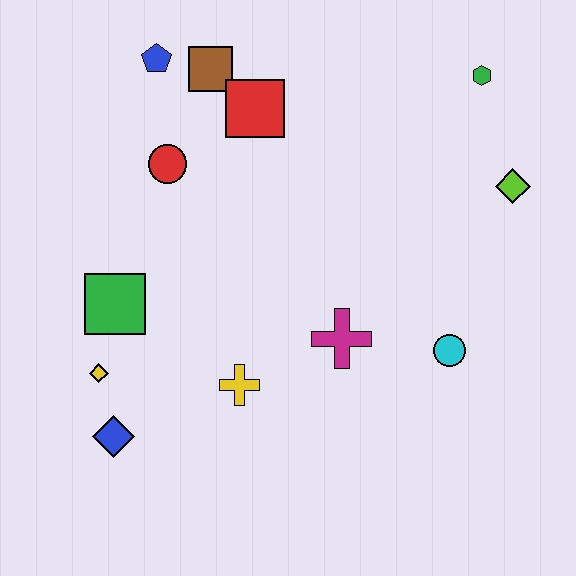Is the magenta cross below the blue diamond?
No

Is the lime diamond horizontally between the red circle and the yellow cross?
No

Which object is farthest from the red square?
The blue diamond is farthest from the red square.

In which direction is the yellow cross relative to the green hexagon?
The yellow cross is below the green hexagon.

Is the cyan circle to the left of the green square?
No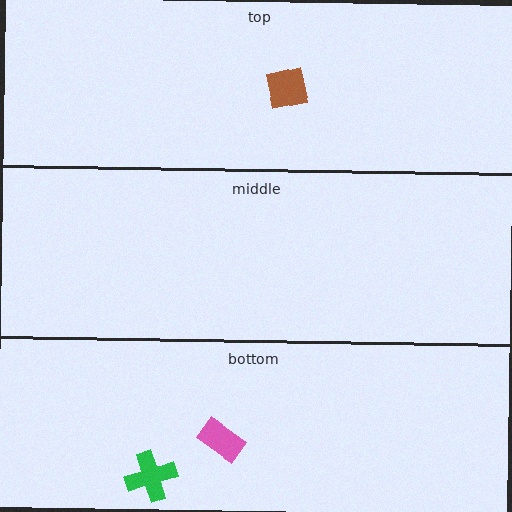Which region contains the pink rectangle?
The bottom region.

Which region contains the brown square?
The top region.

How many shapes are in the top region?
1.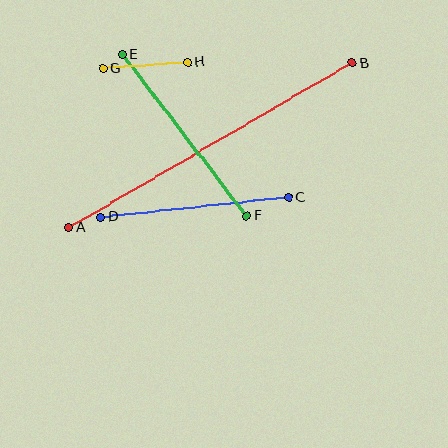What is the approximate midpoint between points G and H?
The midpoint is at approximately (145, 65) pixels.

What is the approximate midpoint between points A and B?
The midpoint is at approximately (211, 145) pixels.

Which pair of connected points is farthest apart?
Points A and B are farthest apart.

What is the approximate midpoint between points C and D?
The midpoint is at approximately (195, 207) pixels.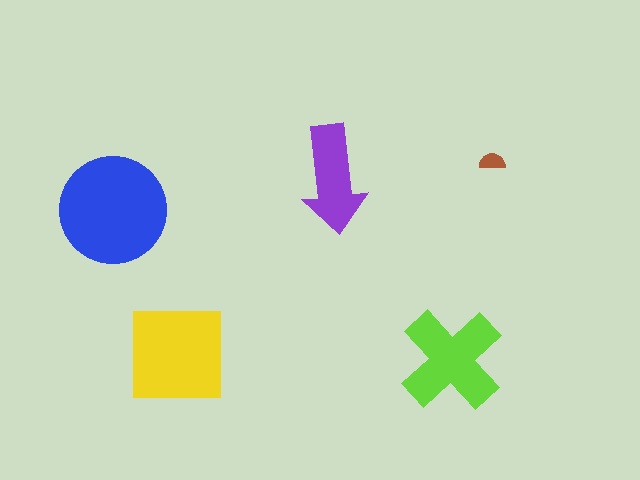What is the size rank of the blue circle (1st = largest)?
1st.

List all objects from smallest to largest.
The brown semicircle, the purple arrow, the lime cross, the yellow square, the blue circle.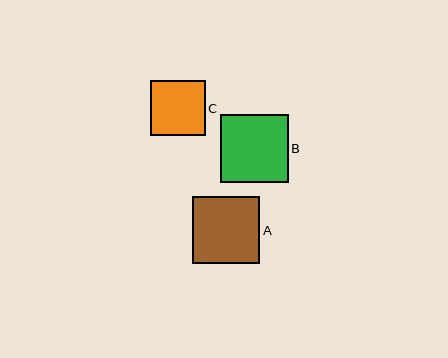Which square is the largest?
Square B is the largest with a size of approximately 68 pixels.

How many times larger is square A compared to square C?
Square A is approximately 1.2 times the size of square C.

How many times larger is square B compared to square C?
Square B is approximately 1.2 times the size of square C.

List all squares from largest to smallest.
From largest to smallest: B, A, C.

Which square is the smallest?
Square C is the smallest with a size of approximately 55 pixels.